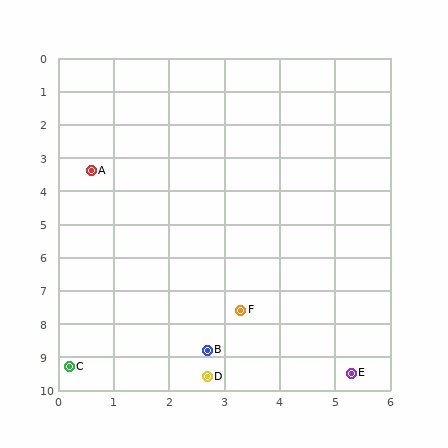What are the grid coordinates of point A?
Point A is at approximately (0.6, 3.4).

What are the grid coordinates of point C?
Point C is at approximately (0.2, 9.3).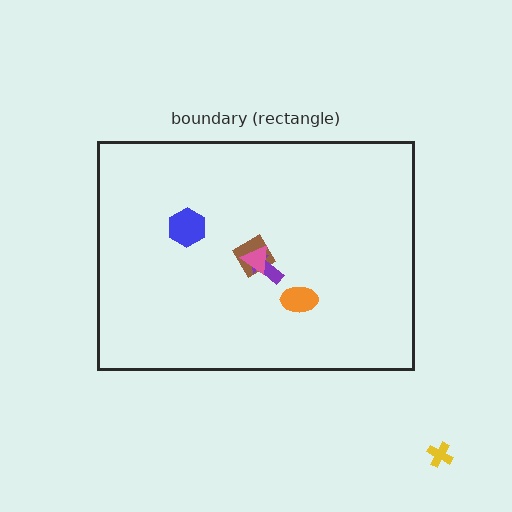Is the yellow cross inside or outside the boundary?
Outside.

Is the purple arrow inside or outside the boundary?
Inside.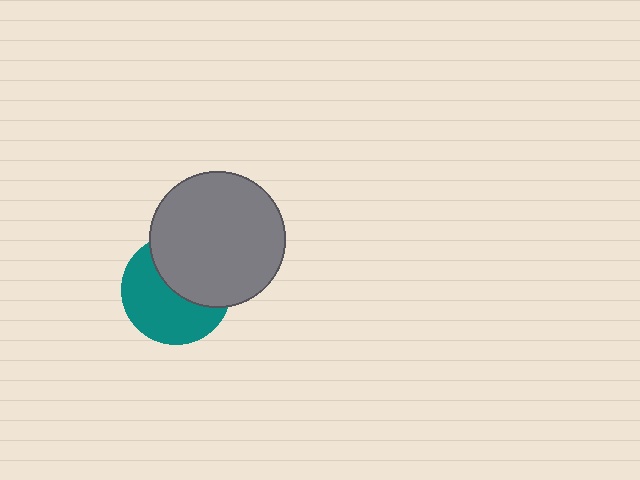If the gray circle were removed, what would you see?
You would see the complete teal circle.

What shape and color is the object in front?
The object in front is a gray circle.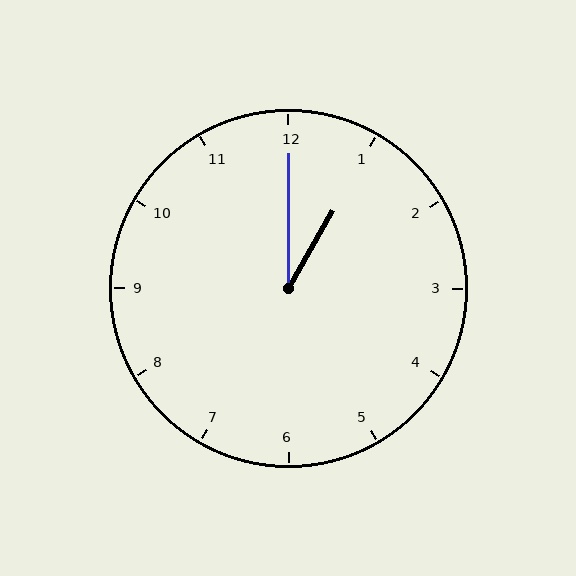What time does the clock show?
1:00.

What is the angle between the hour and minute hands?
Approximately 30 degrees.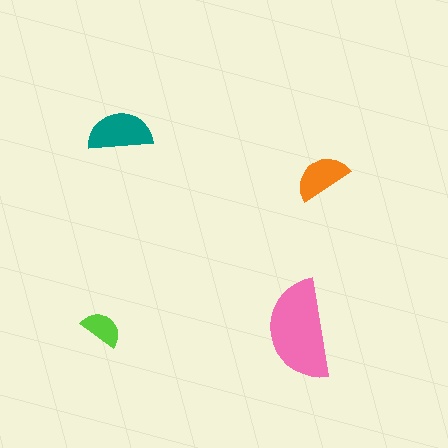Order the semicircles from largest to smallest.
the pink one, the teal one, the orange one, the lime one.